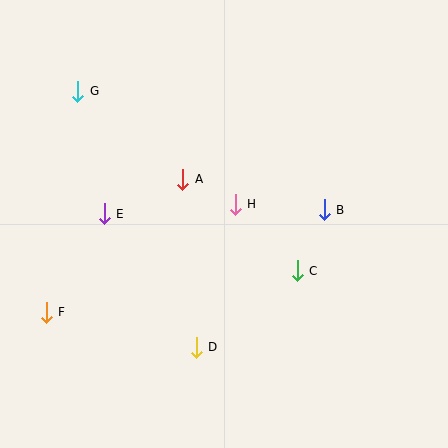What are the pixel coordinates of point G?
Point G is at (78, 91).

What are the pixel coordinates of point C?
Point C is at (297, 271).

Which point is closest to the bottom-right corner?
Point C is closest to the bottom-right corner.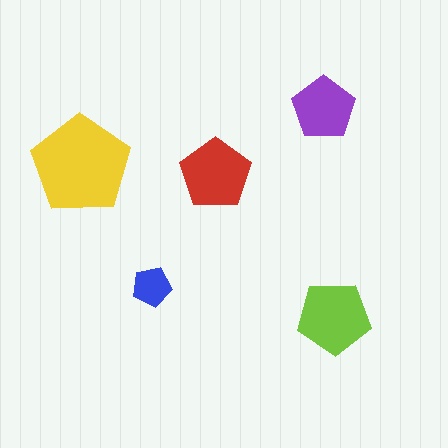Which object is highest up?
The purple pentagon is topmost.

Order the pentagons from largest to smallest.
the yellow one, the lime one, the red one, the purple one, the blue one.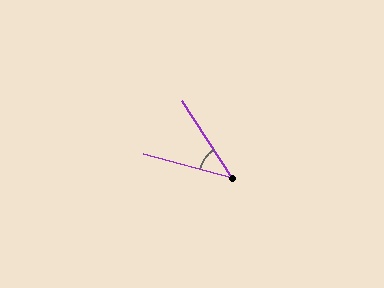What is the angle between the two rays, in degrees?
Approximately 42 degrees.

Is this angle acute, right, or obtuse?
It is acute.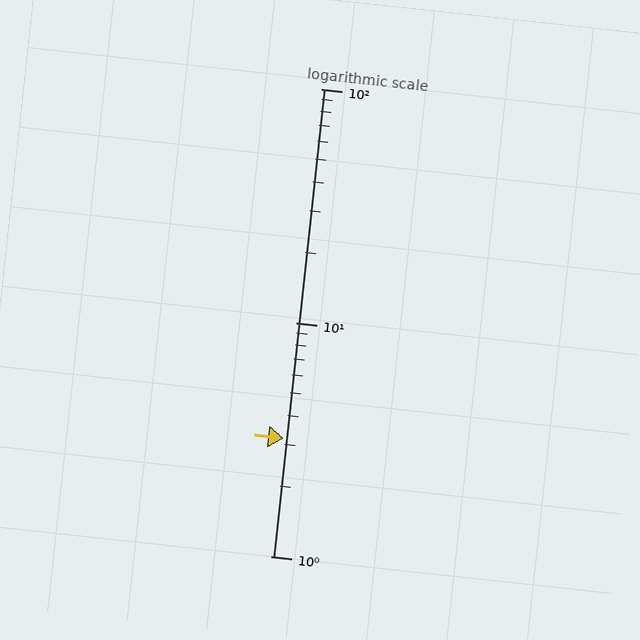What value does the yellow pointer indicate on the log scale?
The pointer indicates approximately 3.2.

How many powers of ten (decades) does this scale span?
The scale spans 2 decades, from 1 to 100.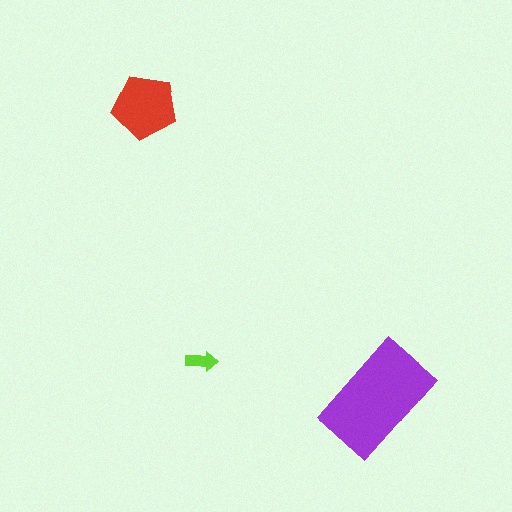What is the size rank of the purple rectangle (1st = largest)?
1st.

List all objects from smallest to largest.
The lime arrow, the red pentagon, the purple rectangle.